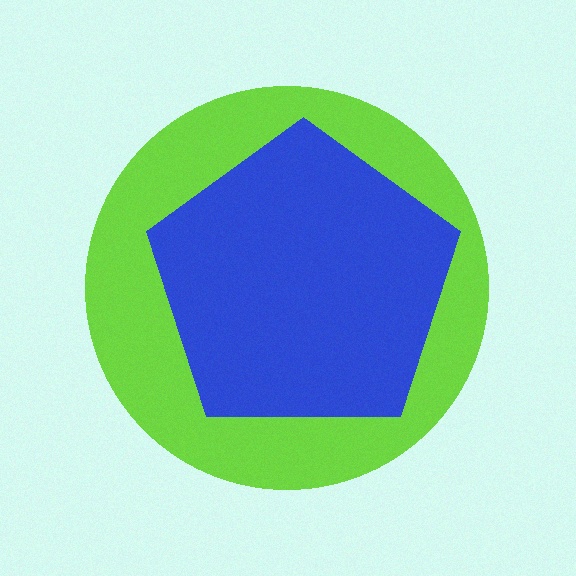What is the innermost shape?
The blue pentagon.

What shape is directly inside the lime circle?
The blue pentagon.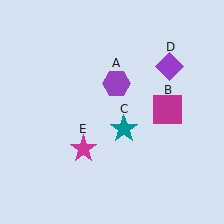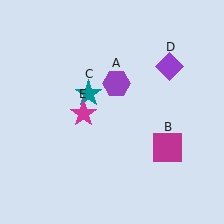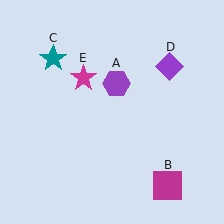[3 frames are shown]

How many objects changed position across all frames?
3 objects changed position: magenta square (object B), teal star (object C), magenta star (object E).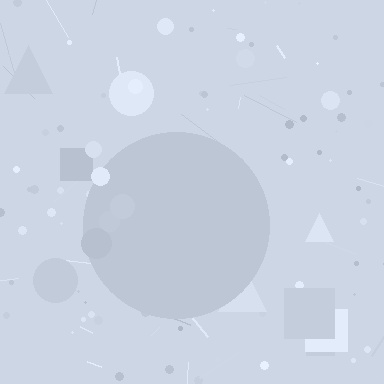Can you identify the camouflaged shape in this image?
The camouflaged shape is a circle.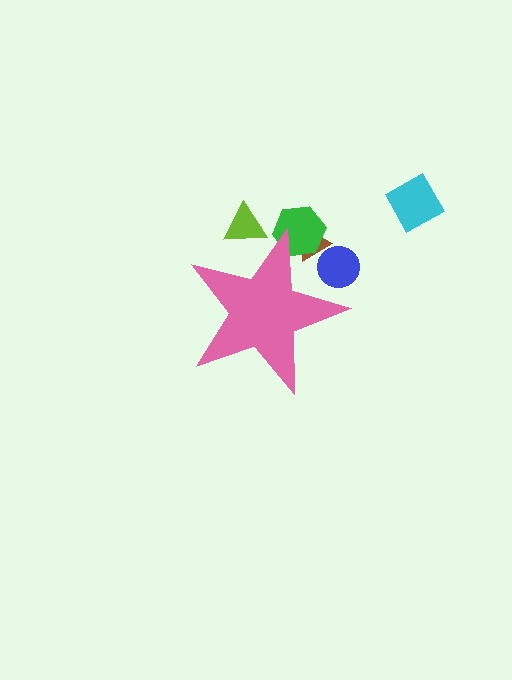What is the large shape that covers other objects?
A pink star.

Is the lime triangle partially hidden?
Yes, the lime triangle is partially hidden behind the pink star.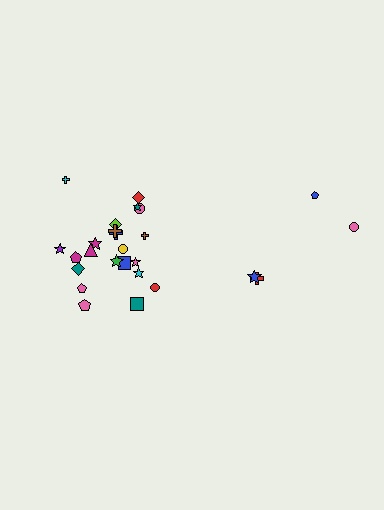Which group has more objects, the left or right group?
The left group.